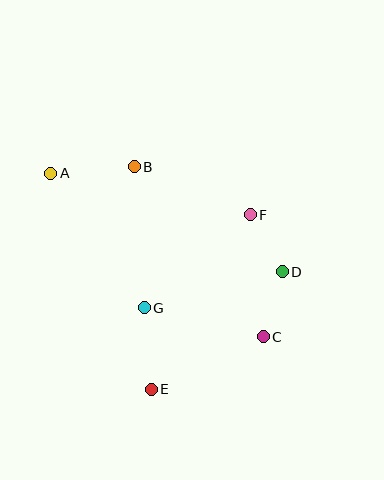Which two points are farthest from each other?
Points A and C are farthest from each other.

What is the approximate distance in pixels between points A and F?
The distance between A and F is approximately 204 pixels.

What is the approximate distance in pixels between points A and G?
The distance between A and G is approximately 164 pixels.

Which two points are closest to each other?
Points D and F are closest to each other.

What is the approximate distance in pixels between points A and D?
The distance between A and D is approximately 252 pixels.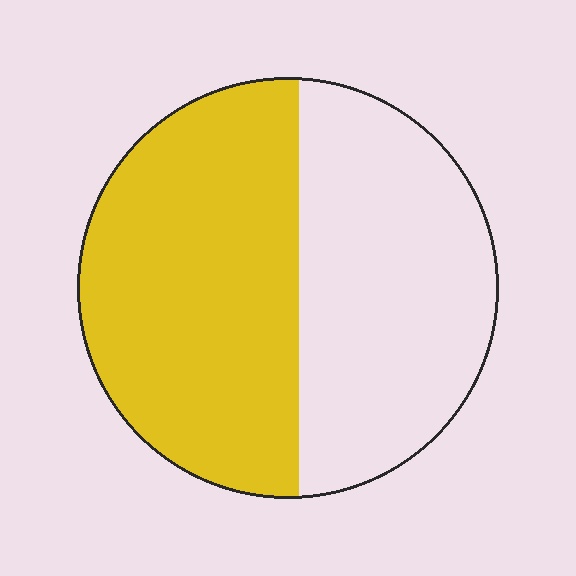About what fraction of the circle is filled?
About one half (1/2).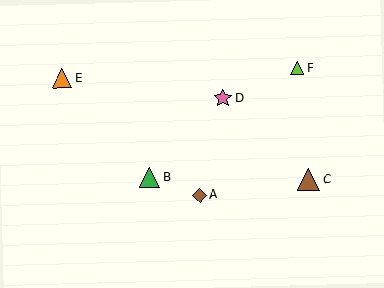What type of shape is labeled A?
Shape A is a brown diamond.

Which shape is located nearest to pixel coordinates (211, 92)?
The pink star (labeled D) at (223, 98) is nearest to that location.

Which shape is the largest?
The brown triangle (labeled C) is the largest.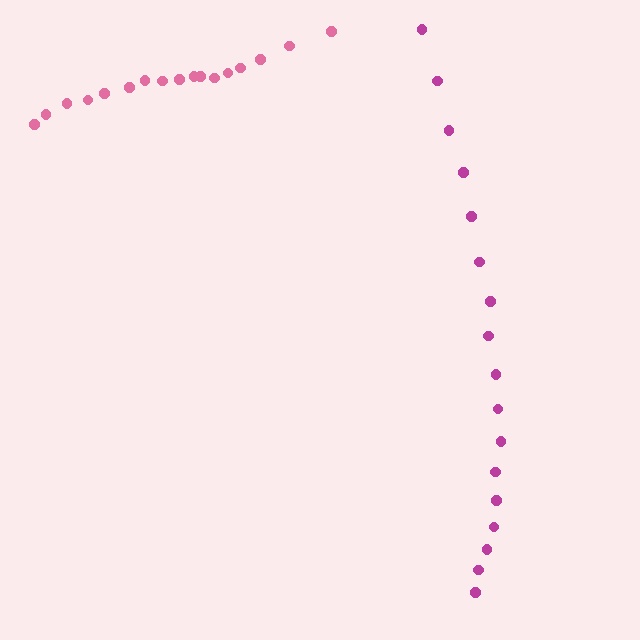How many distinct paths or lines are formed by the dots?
There are 2 distinct paths.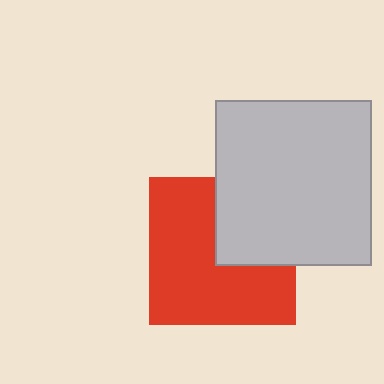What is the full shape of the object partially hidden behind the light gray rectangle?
The partially hidden object is a red square.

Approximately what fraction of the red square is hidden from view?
Roughly 33% of the red square is hidden behind the light gray rectangle.